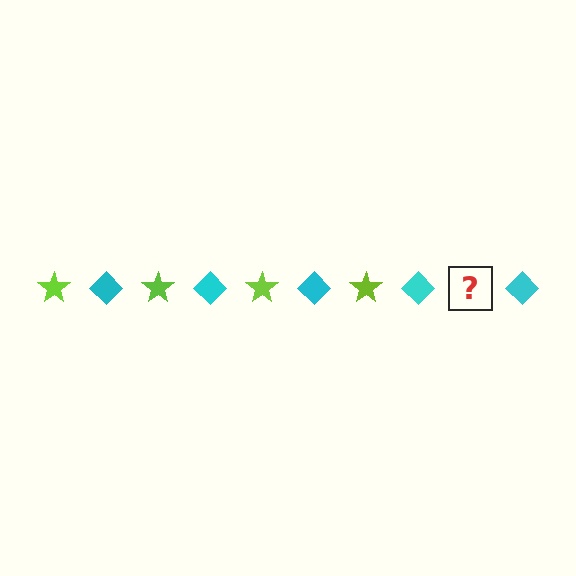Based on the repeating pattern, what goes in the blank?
The blank should be a lime star.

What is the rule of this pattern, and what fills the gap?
The rule is that the pattern alternates between lime star and cyan diamond. The gap should be filled with a lime star.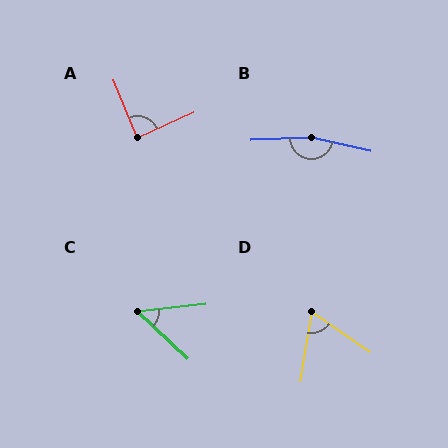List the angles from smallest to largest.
C (50°), D (65°), A (87°), B (165°).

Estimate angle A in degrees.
Approximately 87 degrees.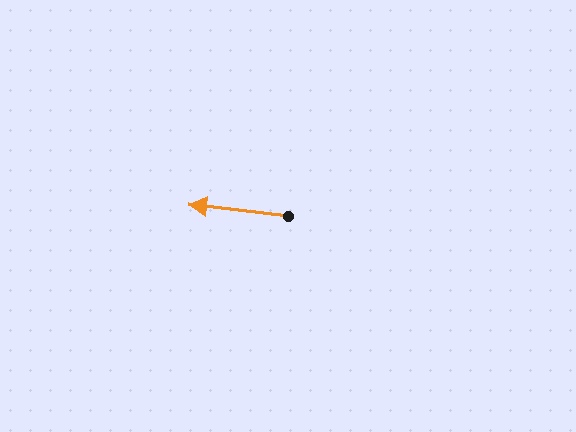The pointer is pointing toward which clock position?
Roughly 9 o'clock.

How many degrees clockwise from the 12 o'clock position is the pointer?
Approximately 277 degrees.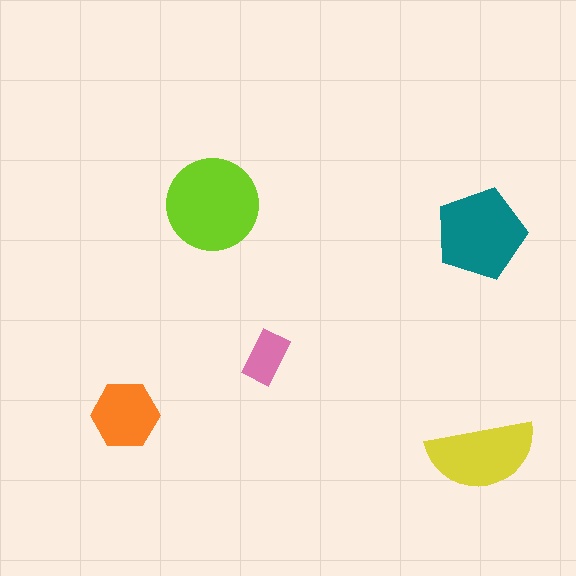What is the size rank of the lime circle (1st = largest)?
1st.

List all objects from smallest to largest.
The pink rectangle, the orange hexagon, the yellow semicircle, the teal pentagon, the lime circle.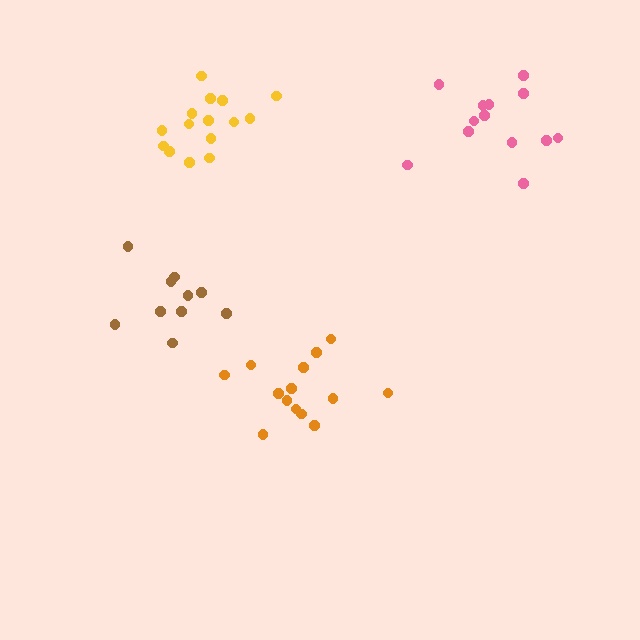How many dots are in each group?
Group 1: 14 dots, Group 2: 13 dots, Group 3: 11 dots, Group 4: 15 dots (53 total).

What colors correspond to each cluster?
The clusters are colored: orange, pink, brown, yellow.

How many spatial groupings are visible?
There are 4 spatial groupings.